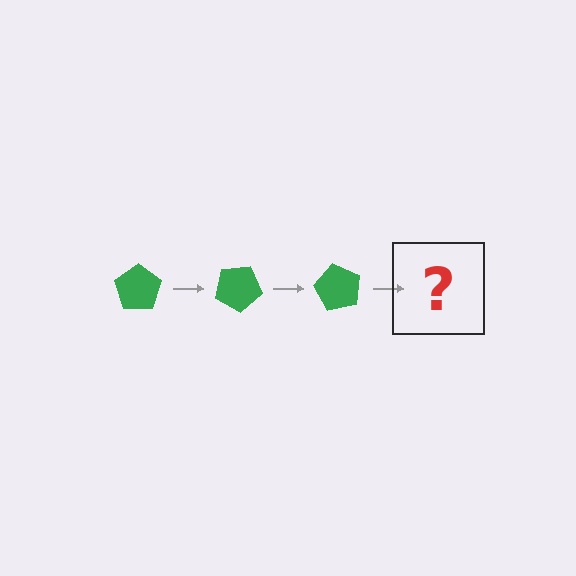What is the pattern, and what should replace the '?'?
The pattern is that the pentagon rotates 30 degrees each step. The '?' should be a green pentagon rotated 90 degrees.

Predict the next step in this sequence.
The next step is a green pentagon rotated 90 degrees.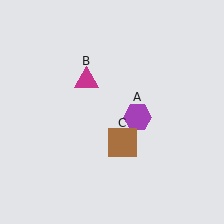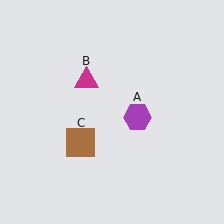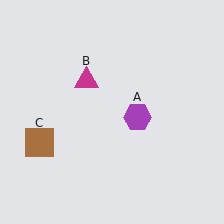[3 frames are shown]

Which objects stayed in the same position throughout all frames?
Purple hexagon (object A) and magenta triangle (object B) remained stationary.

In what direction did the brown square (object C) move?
The brown square (object C) moved left.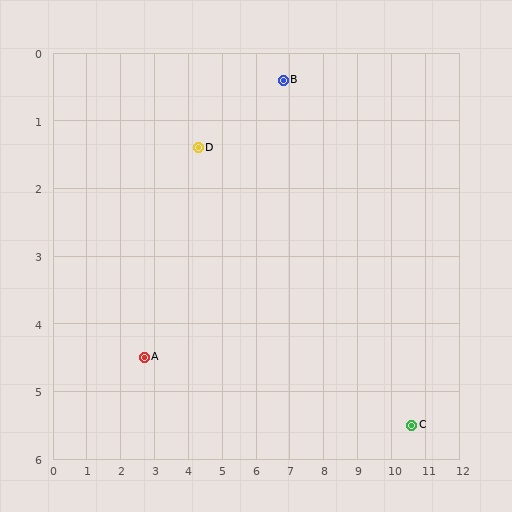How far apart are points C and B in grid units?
Points C and B are about 6.4 grid units apart.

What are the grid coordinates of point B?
Point B is at approximately (6.8, 0.4).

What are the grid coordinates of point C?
Point C is at approximately (10.6, 5.5).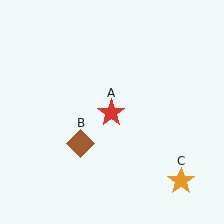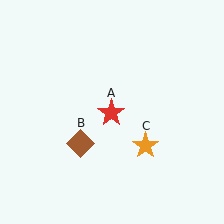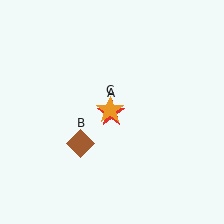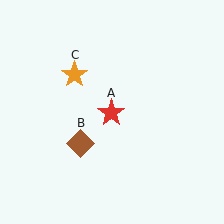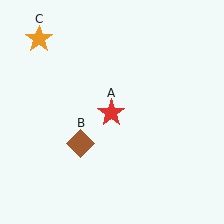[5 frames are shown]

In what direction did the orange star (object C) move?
The orange star (object C) moved up and to the left.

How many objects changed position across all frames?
1 object changed position: orange star (object C).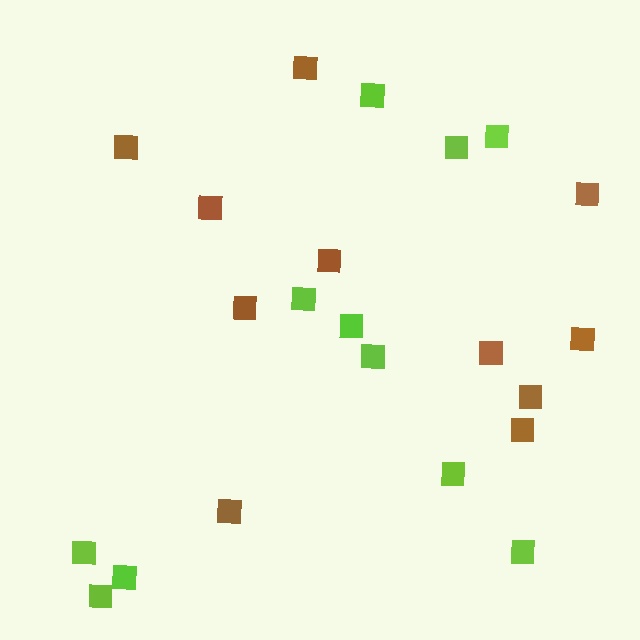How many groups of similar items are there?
There are 2 groups: one group of brown squares (11) and one group of lime squares (11).